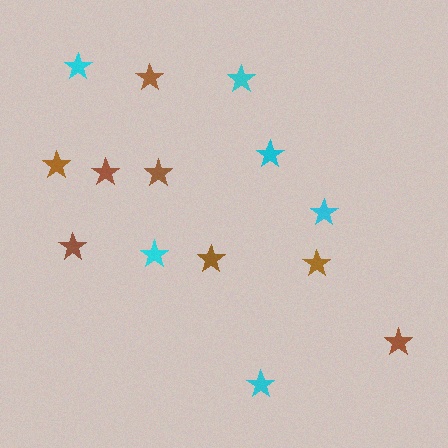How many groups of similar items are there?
There are 2 groups: one group of brown stars (8) and one group of cyan stars (6).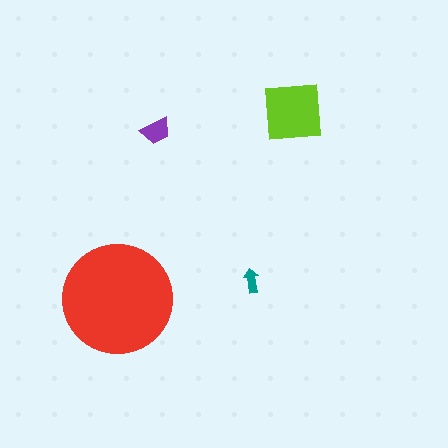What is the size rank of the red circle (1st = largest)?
1st.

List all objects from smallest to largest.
The teal arrow, the purple trapezoid, the lime square, the red circle.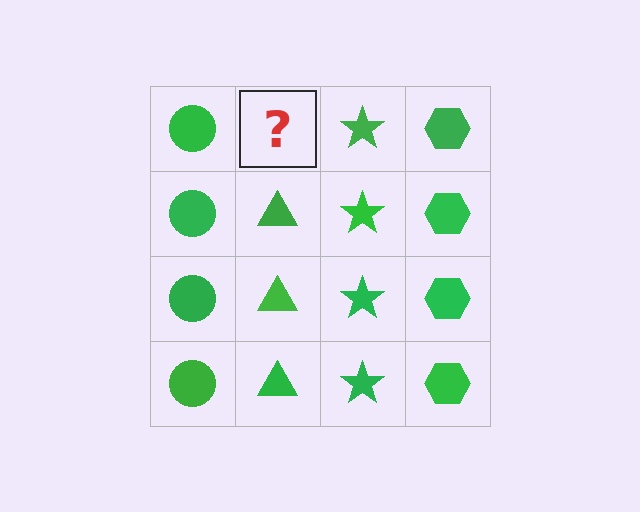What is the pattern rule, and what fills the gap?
The rule is that each column has a consistent shape. The gap should be filled with a green triangle.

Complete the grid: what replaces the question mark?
The question mark should be replaced with a green triangle.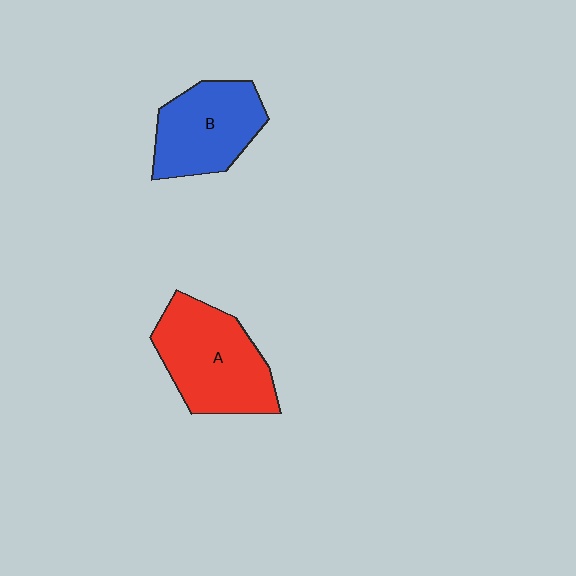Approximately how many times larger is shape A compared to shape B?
Approximately 1.2 times.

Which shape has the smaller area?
Shape B (blue).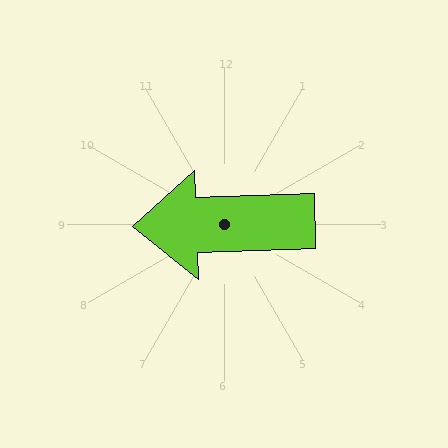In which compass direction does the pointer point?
West.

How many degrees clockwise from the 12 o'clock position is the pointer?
Approximately 268 degrees.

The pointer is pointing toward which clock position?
Roughly 9 o'clock.